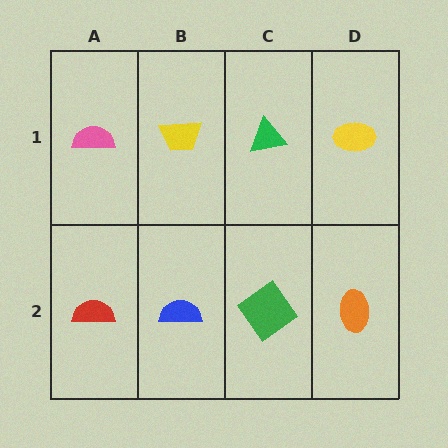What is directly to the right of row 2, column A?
A blue semicircle.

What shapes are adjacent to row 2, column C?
A green triangle (row 1, column C), a blue semicircle (row 2, column B), an orange ellipse (row 2, column D).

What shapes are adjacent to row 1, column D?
An orange ellipse (row 2, column D), a green triangle (row 1, column C).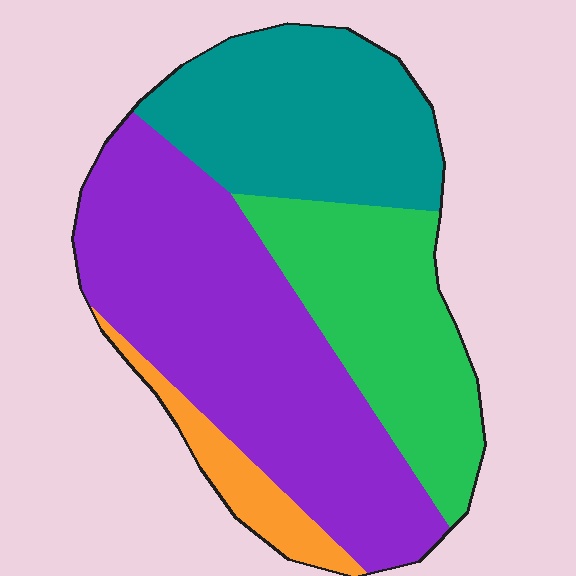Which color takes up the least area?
Orange, at roughly 5%.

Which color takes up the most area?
Purple, at roughly 45%.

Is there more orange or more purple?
Purple.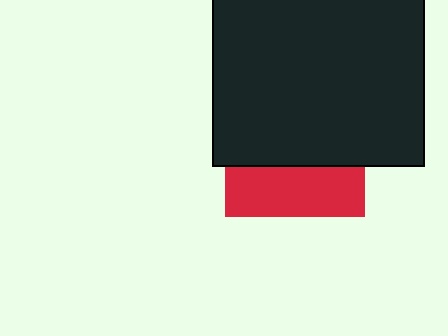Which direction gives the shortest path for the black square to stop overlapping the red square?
Moving up gives the shortest separation.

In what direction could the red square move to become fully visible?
The red square could move down. That would shift it out from behind the black square entirely.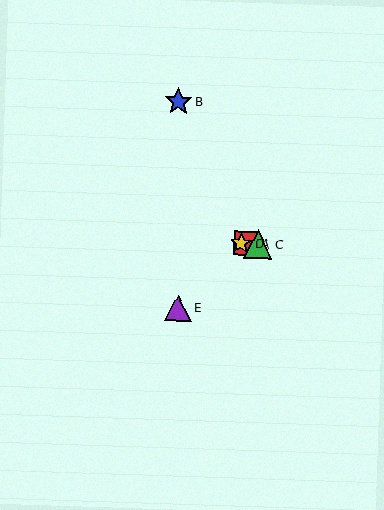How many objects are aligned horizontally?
3 objects (A, C, D) are aligned horizontally.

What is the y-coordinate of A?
Object A is at y≈244.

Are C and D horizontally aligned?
Yes, both are at y≈244.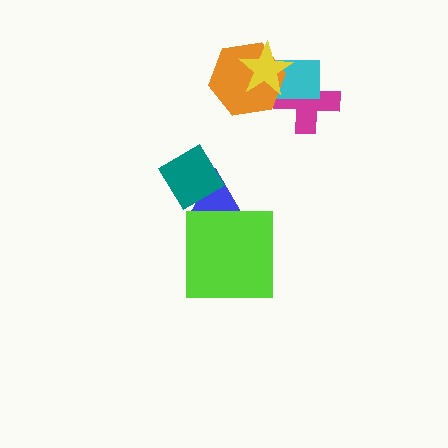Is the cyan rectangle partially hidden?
Yes, it is partially covered by another shape.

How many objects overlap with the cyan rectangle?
3 objects overlap with the cyan rectangle.